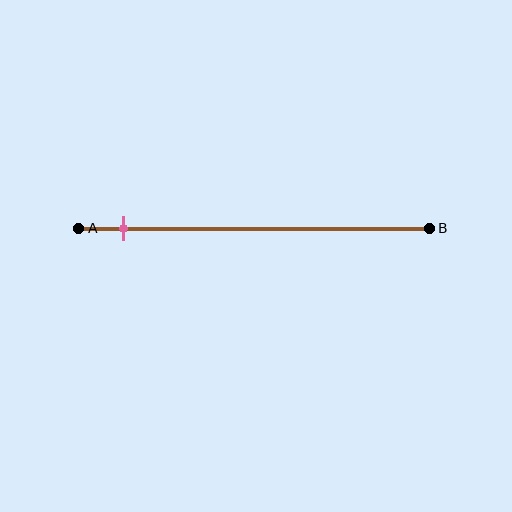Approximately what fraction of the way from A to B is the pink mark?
The pink mark is approximately 15% of the way from A to B.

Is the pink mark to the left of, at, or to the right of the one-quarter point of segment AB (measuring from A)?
The pink mark is to the left of the one-quarter point of segment AB.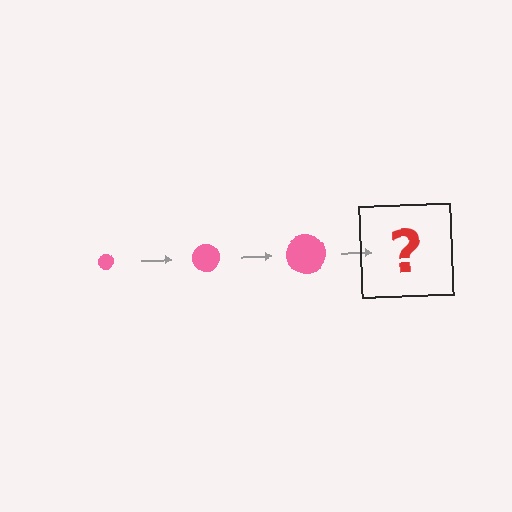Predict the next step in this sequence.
The next step is a pink circle, larger than the previous one.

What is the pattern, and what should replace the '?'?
The pattern is that the circle gets progressively larger each step. The '?' should be a pink circle, larger than the previous one.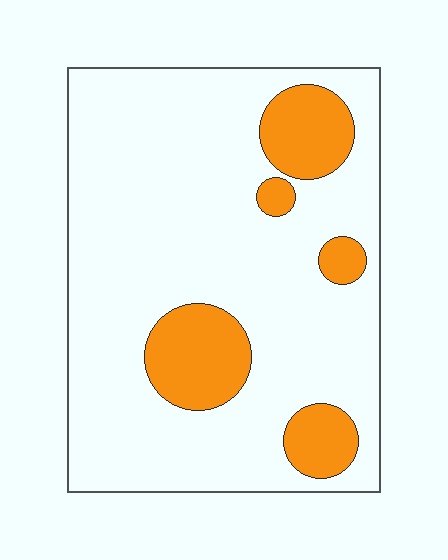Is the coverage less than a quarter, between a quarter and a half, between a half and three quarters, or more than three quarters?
Less than a quarter.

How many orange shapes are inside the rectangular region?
5.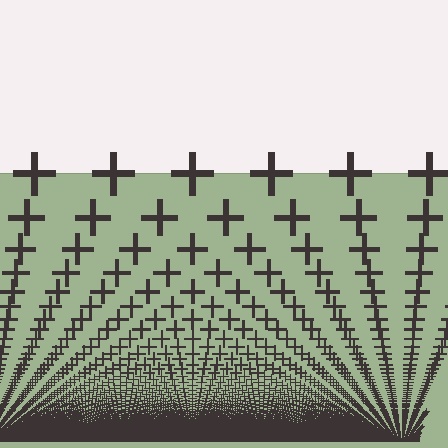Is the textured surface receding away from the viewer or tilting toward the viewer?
The surface appears to tilt toward the viewer. Texture elements get larger and sparser toward the top.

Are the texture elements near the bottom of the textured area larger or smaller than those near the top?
Smaller. The gradient is inverted — elements near the bottom are smaller and denser.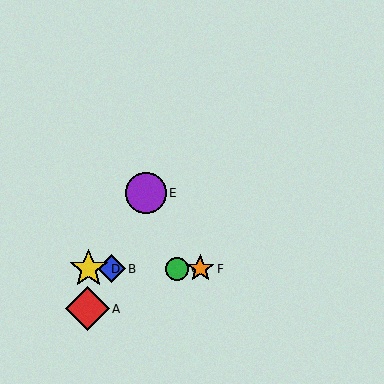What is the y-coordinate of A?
Object A is at y≈309.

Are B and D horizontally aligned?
Yes, both are at y≈269.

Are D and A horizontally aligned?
No, D is at y≈269 and A is at y≈309.